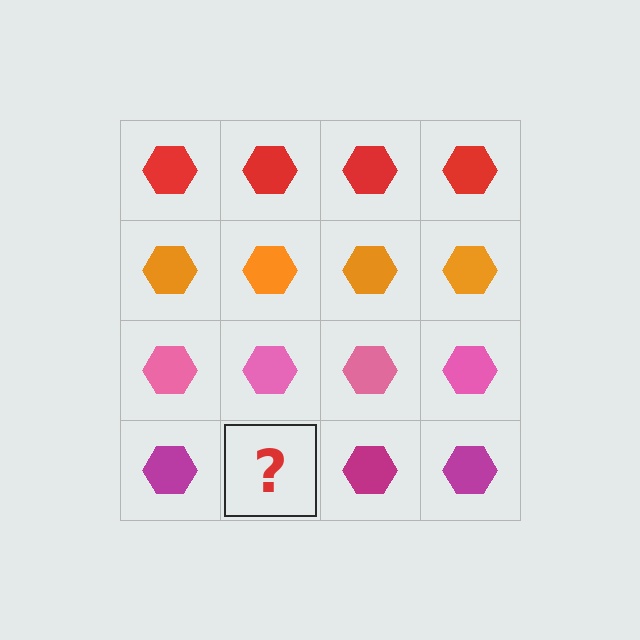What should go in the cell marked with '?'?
The missing cell should contain a magenta hexagon.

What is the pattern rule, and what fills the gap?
The rule is that each row has a consistent color. The gap should be filled with a magenta hexagon.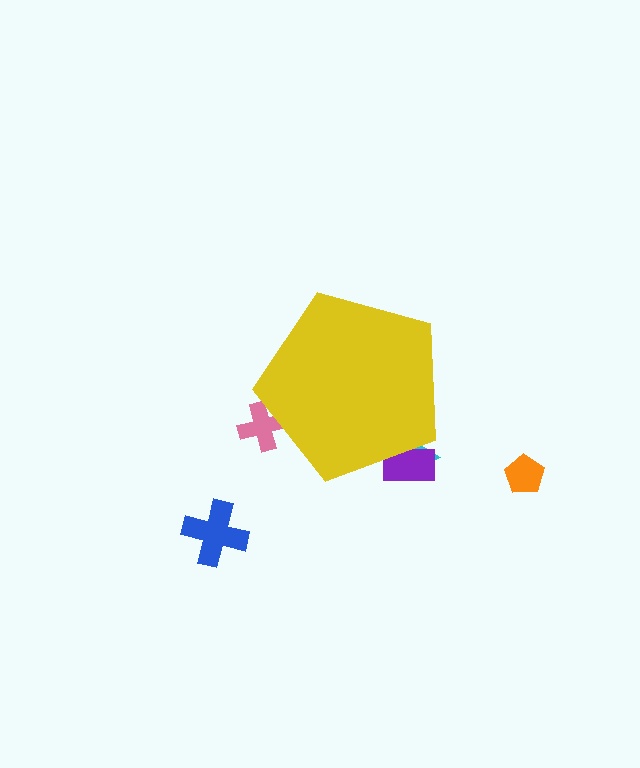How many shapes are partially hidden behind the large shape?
3 shapes are partially hidden.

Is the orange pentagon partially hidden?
No, the orange pentagon is fully visible.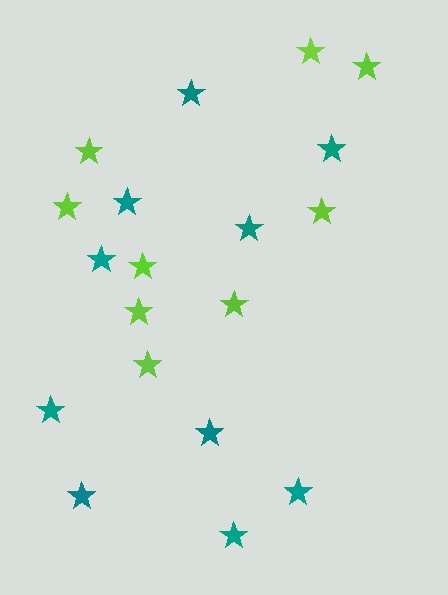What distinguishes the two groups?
There are 2 groups: one group of lime stars (9) and one group of teal stars (10).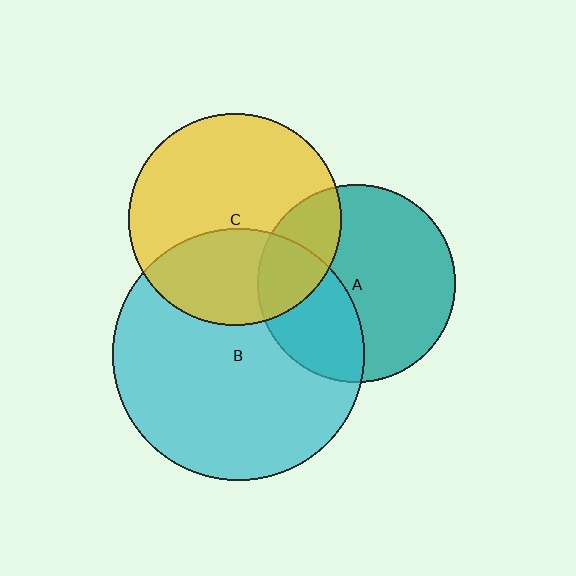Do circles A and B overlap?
Yes.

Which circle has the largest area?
Circle B (cyan).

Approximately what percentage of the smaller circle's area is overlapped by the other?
Approximately 35%.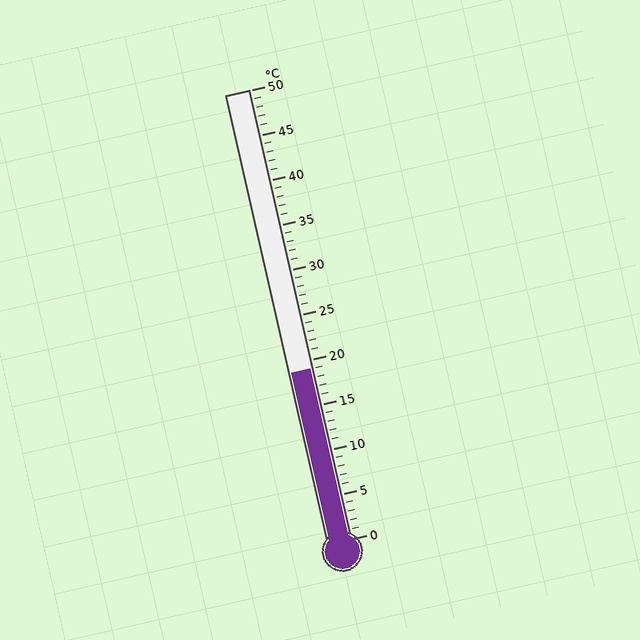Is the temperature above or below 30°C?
The temperature is below 30°C.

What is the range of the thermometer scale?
The thermometer scale ranges from 0°C to 50°C.